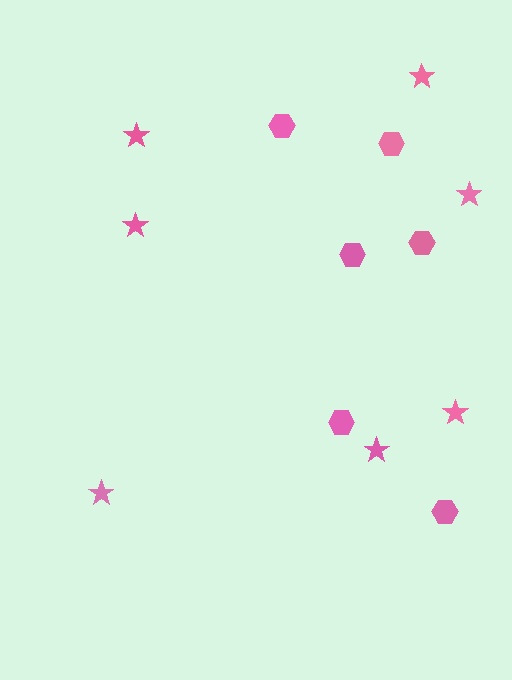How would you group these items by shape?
There are 2 groups: one group of stars (7) and one group of hexagons (6).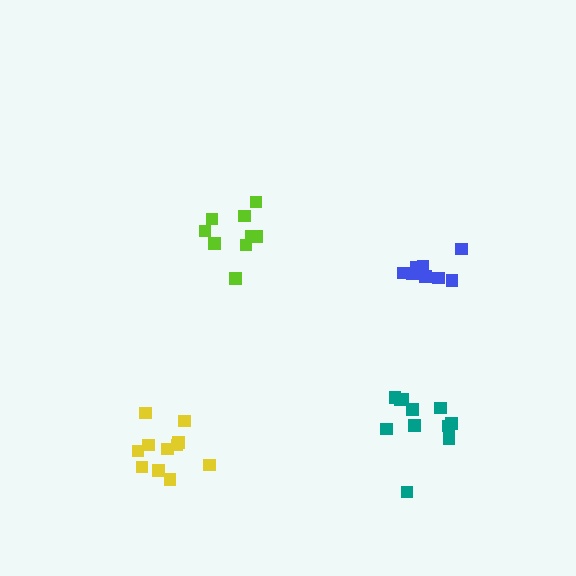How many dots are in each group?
Group 1: 9 dots, Group 2: 11 dots, Group 3: 11 dots, Group 4: 8 dots (39 total).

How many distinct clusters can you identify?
There are 4 distinct clusters.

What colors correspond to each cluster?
The clusters are colored: lime, yellow, teal, blue.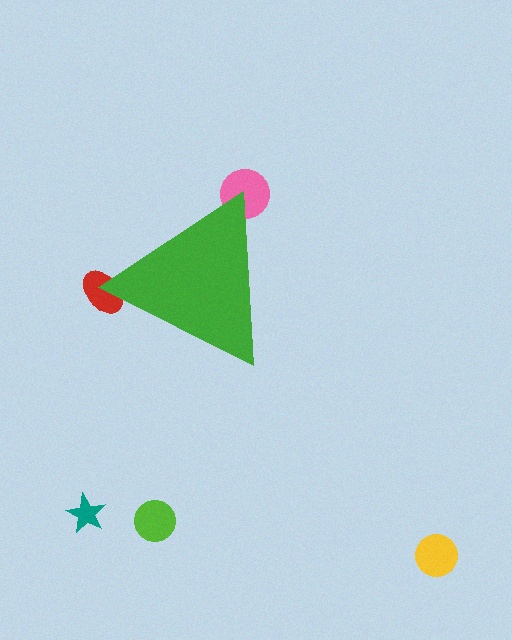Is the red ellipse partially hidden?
Yes, the red ellipse is partially hidden behind the green triangle.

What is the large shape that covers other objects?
A green triangle.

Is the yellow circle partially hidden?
No, the yellow circle is fully visible.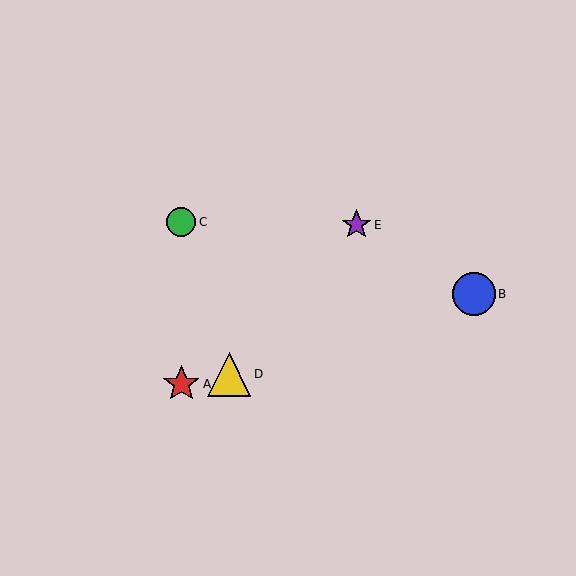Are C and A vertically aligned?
Yes, both are at x≈181.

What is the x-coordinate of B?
Object B is at x≈474.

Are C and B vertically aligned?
No, C is at x≈181 and B is at x≈474.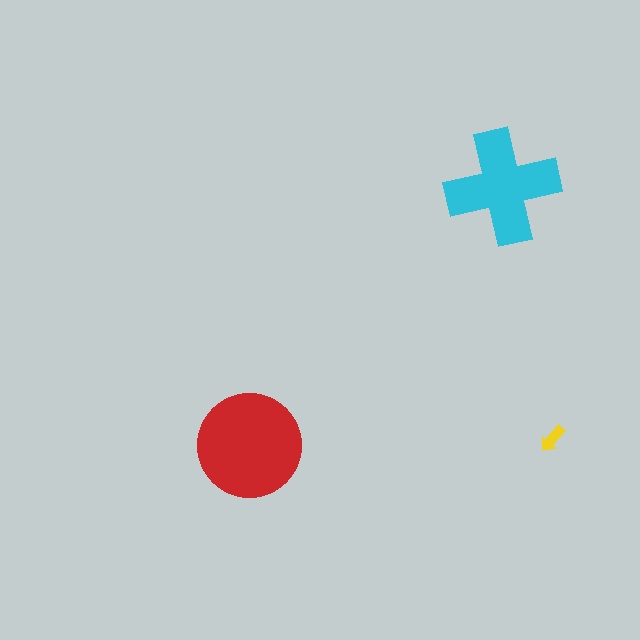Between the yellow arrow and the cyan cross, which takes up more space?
The cyan cross.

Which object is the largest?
The red circle.